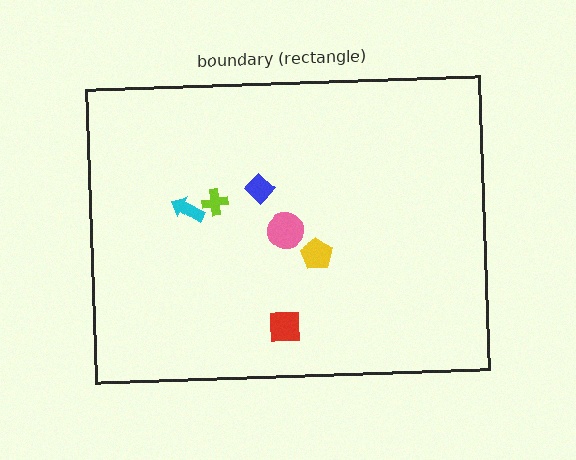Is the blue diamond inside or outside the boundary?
Inside.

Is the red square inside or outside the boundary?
Inside.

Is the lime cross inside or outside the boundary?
Inside.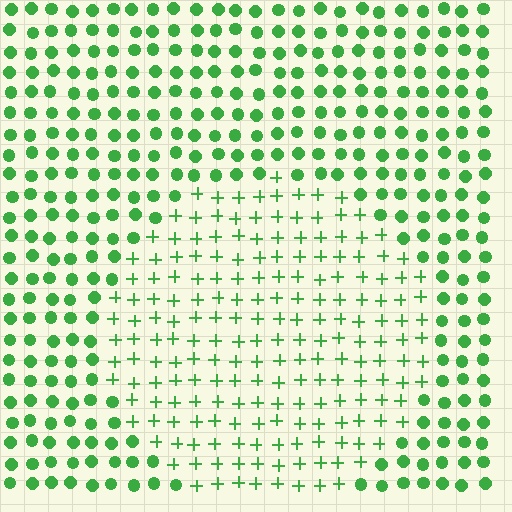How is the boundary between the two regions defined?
The boundary is defined by a change in element shape: plus signs inside vs. circles outside. All elements share the same color and spacing.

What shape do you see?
I see a circle.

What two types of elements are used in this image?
The image uses plus signs inside the circle region and circles outside it.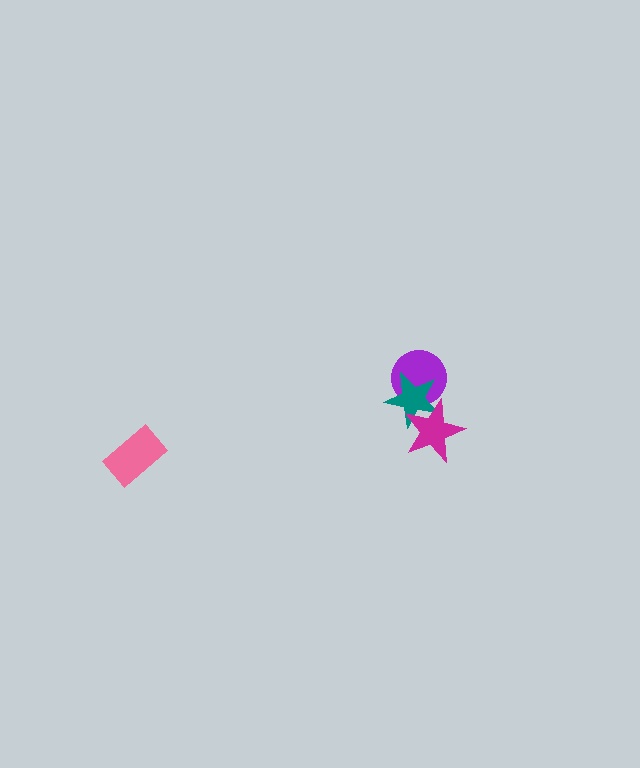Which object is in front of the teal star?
The magenta star is in front of the teal star.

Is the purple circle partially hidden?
Yes, it is partially covered by another shape.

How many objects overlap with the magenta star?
1 object overlaps with the magenta star.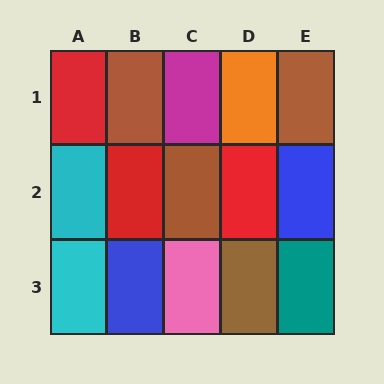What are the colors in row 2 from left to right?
Cyan, red, brown, red, blue.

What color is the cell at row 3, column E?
Teal.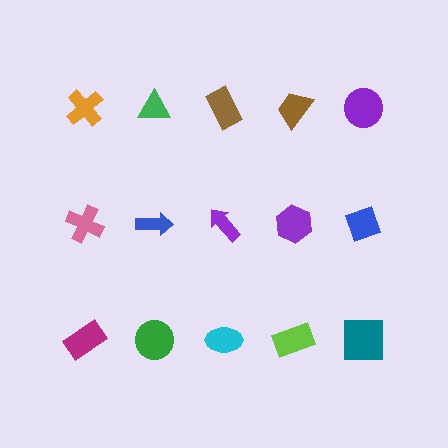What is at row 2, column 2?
A blue arrow.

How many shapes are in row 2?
5 shapes.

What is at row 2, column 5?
A blue diamond.